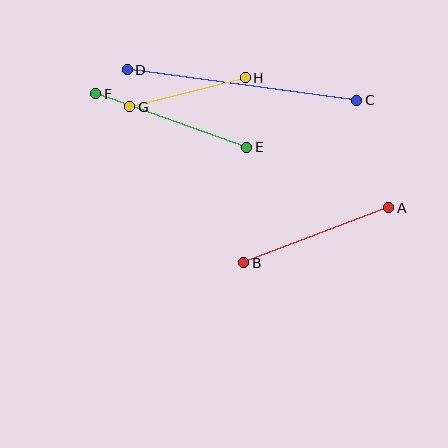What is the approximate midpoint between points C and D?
The midpoint is at approximately (242, 85) pixels.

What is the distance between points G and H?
The distance is approximately 119 pixels.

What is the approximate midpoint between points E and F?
The midpoint is at approximately (171, 120) pixels.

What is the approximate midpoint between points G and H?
The midpoint is at approximately (188, 92) pixels.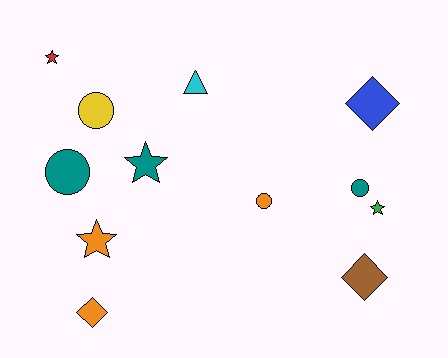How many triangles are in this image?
There is 1 triangle.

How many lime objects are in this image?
There are no lime objects.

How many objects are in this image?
There are 12 objects.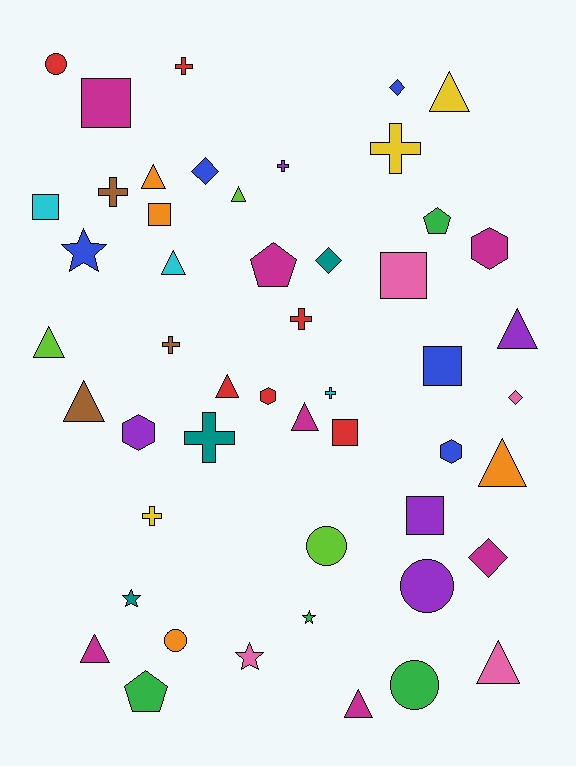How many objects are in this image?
There are 50 objects.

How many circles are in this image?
There are 5 circles.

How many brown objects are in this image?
There are 3 brown objects.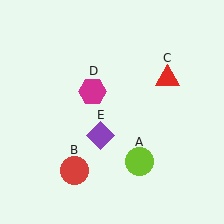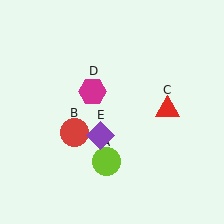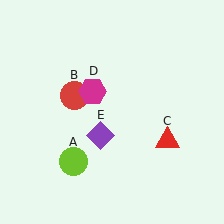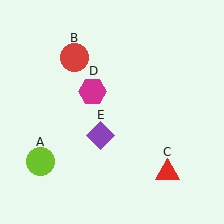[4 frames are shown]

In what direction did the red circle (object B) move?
The red circle (object B) moved up.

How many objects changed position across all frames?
3 objects changed position: lime circle (object A), red circle (object B), red triangle (object C).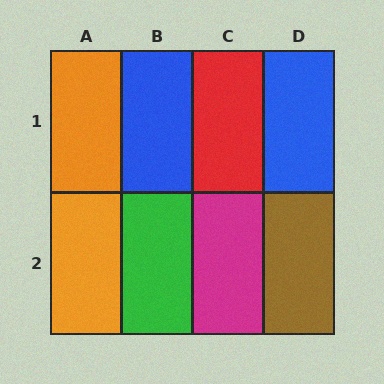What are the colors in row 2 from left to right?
Orange, green, magenta, brown.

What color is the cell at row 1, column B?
Blue.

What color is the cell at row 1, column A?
Orange.